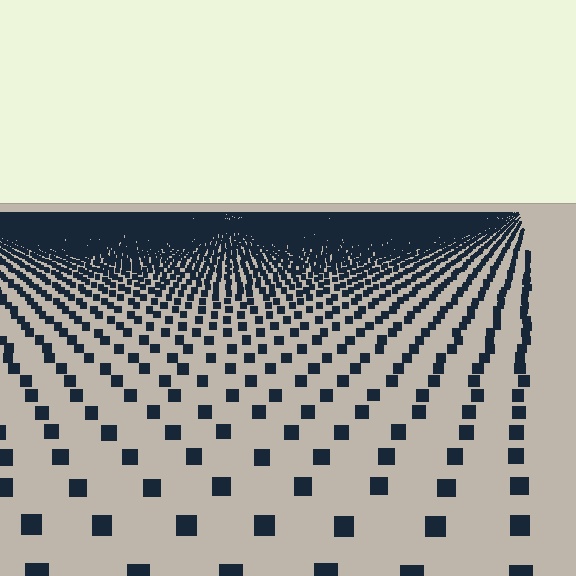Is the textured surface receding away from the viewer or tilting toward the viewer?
The surface is receding away from the viewer. Texture elements get smaller and denser toward the top.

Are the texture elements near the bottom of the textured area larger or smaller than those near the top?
Larger. Near the bottom, elements are closer to the viewer and appear at a bigger on-screen size.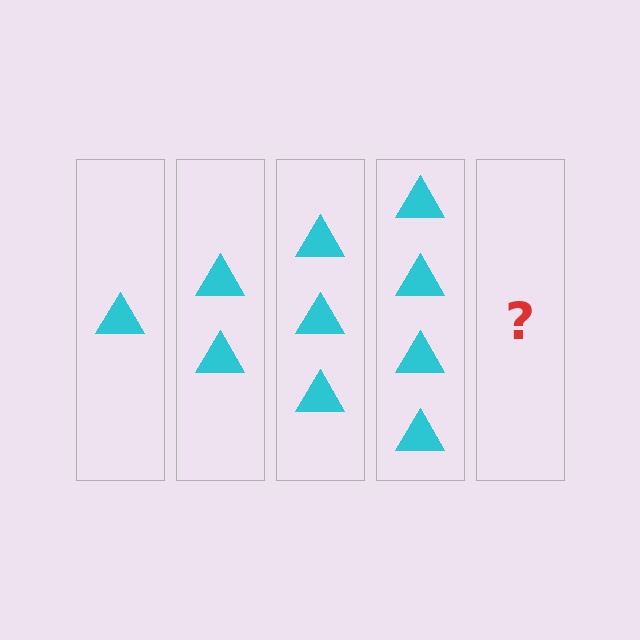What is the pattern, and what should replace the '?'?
The pattern is that each step adds one more triangle. The '?' should be 5 triangles.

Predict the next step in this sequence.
The next step is 5 triangles.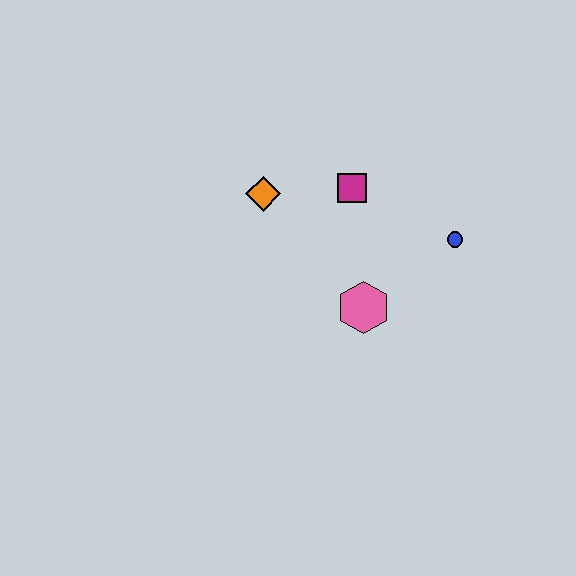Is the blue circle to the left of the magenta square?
No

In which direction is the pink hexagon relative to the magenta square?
The pink hexagon is below the magenta square.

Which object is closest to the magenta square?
The orange diamond is closest to the magenta square.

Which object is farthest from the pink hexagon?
The orange diamond is farthest from the pink hexagon.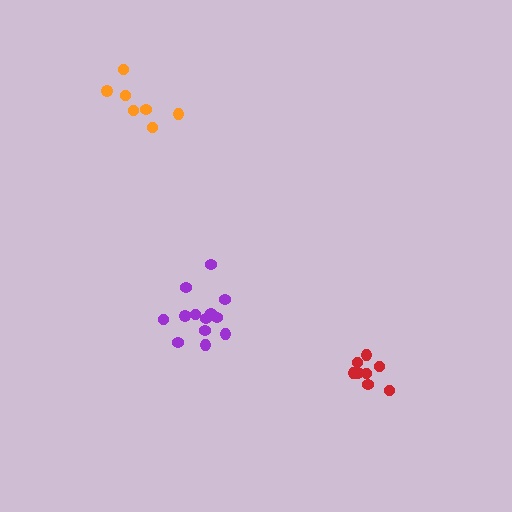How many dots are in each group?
Group 1: 13 dots, Group 2: 7 dots, Group 3: 8 dots (28 total).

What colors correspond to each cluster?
The clusters are colored: purple, orange, red.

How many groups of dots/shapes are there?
There are 3 groups.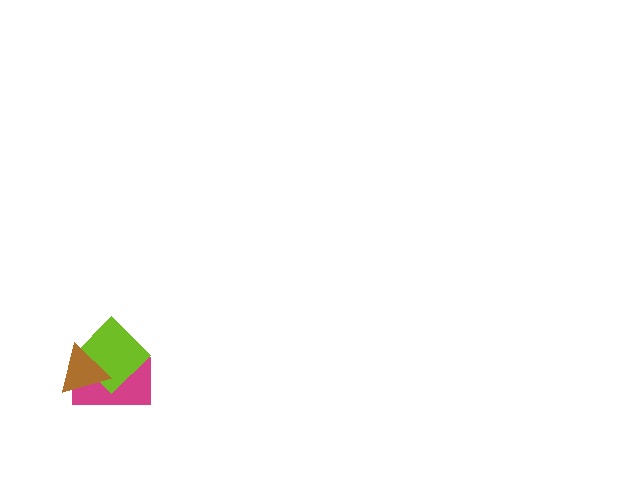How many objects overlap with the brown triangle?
2 objects overlap with the brown triangle.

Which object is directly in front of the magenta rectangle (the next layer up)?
The lime diamond is directly in front of the magenta rectangle.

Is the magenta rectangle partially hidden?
Yes, it is partially covered by another shape.